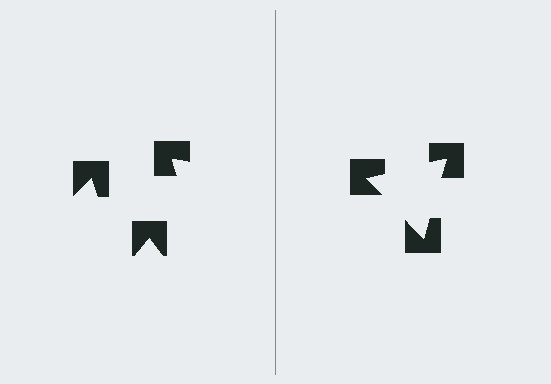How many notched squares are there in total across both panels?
6 — 3 on each side.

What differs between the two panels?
The notched squares are positioned identically on both sides; only the wedge orientations differ. On the right they align to a triangle; on the left they are misaligned.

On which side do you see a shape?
An illusory triangle appears on the right side. On the left side the wedge cuts are rotated, so no coherent shape forms.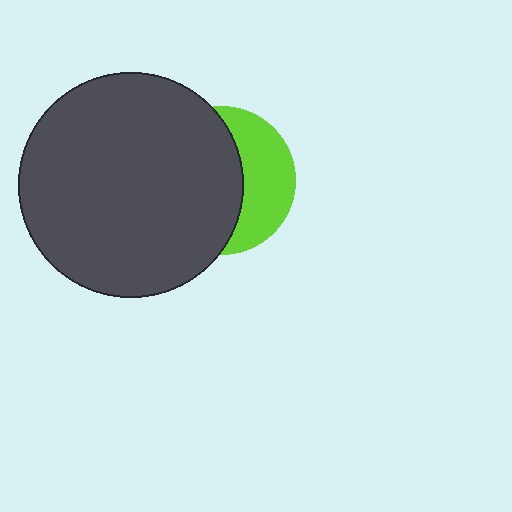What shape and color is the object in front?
The object in front is a dark gray circle.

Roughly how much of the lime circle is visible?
A small part of it is visible (roughly 39%).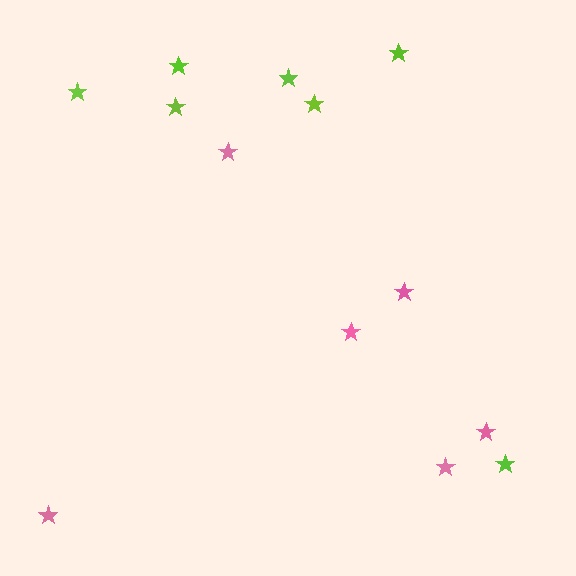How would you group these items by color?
There are 2 groups: one group of pink stars (6) and one group of lime stars (7).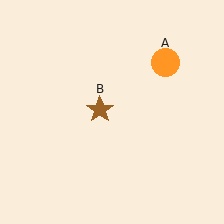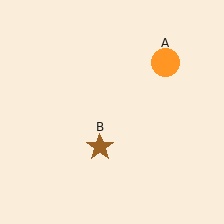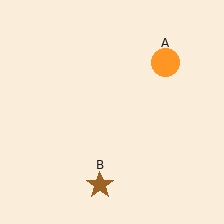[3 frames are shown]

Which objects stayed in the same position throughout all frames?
Orange circle (object A) remained stationary.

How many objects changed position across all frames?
1 object changed position: brown star (object B).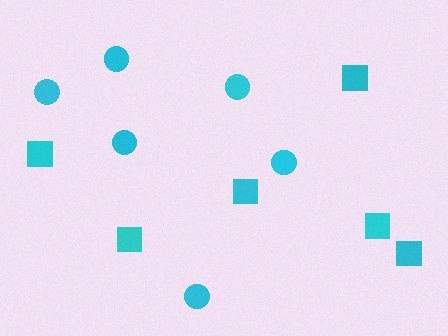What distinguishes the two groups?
There are 2 groups: one group of circles (6) and one group of squares (6).